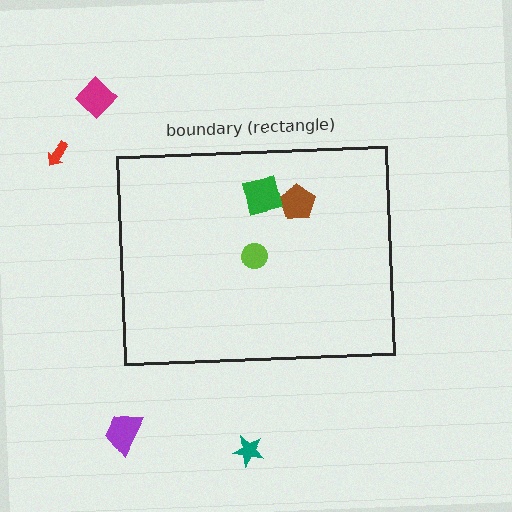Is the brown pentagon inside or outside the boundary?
Inside.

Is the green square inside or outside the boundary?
Inside.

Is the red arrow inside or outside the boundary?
Outside.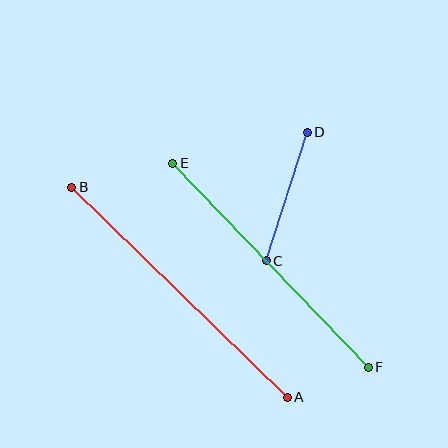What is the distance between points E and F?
The distance is approximately 283 pixels.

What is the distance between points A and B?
The distance is approximately 301 pixels.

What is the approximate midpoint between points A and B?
The midpoint is at approximately (180, 292) pixels.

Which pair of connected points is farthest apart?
Points A and B are farthest apart.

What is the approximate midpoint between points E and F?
The midpoint is at approximately (270, 265) pixels.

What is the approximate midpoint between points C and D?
The midpoint is at approximately (287, 197) pixels.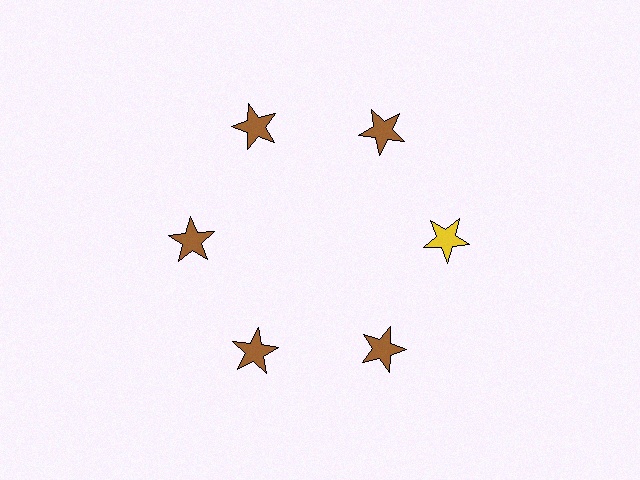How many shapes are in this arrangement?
There are 6 shapes arranged in a ring pattern.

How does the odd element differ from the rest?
It has a different color: yellow instead of brown.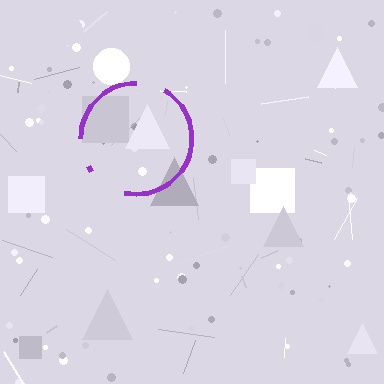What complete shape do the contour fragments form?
The contour fragments form a circle.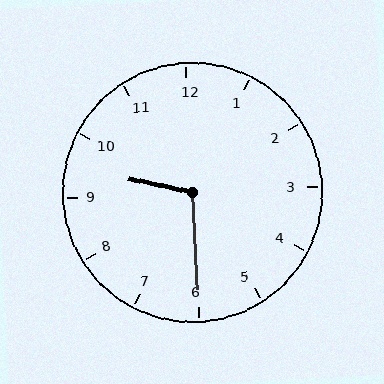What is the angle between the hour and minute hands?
Approximately 105 degrees.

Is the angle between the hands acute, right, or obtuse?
It is obtuse.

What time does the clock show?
9:30.